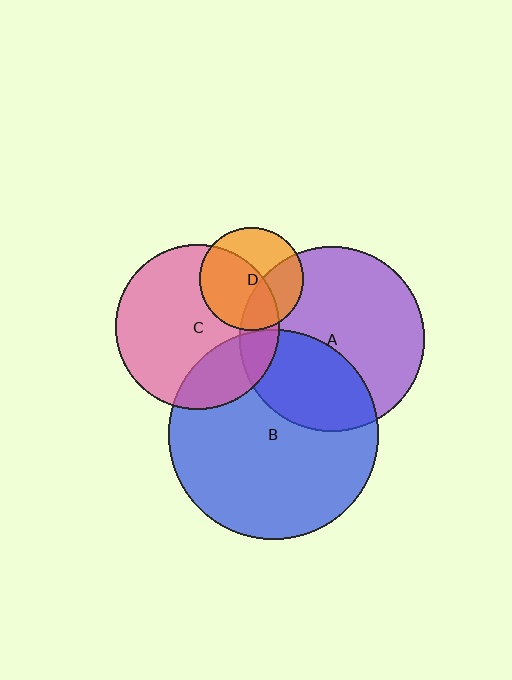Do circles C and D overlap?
Yes.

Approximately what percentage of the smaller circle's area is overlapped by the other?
Approximately 55%.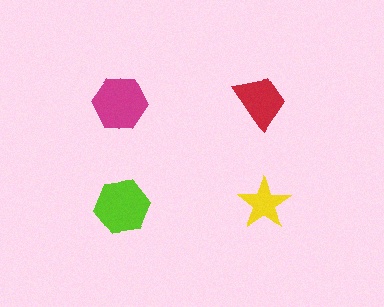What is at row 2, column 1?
A lime hexagon.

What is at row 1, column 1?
A magenta hexagon.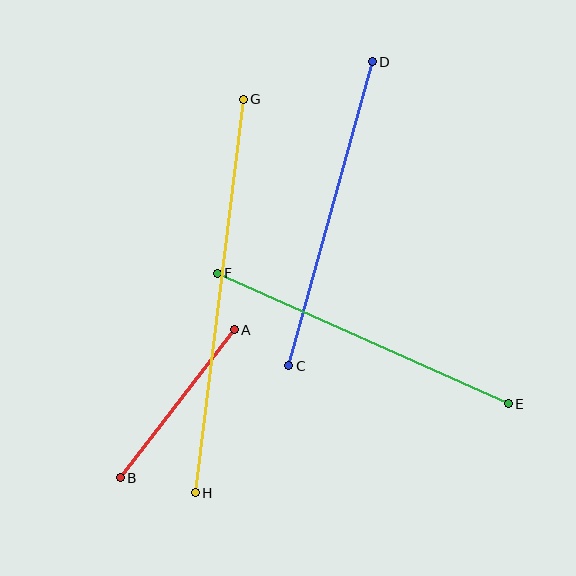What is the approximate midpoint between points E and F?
The midpoint is at approximately (363, 338) pixels.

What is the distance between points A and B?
The distance is approximately 187 pixels.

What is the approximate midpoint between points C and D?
The midpoint is at approximately (331, 214) pixels.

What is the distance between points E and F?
The distance is approximately 319 pixels.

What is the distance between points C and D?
The distance is approximately 315 pixels.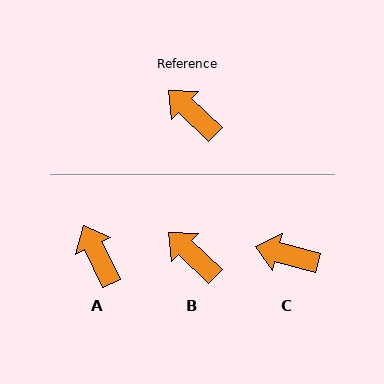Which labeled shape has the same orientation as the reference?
B.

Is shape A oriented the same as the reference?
No, it is off by about 21 degrees.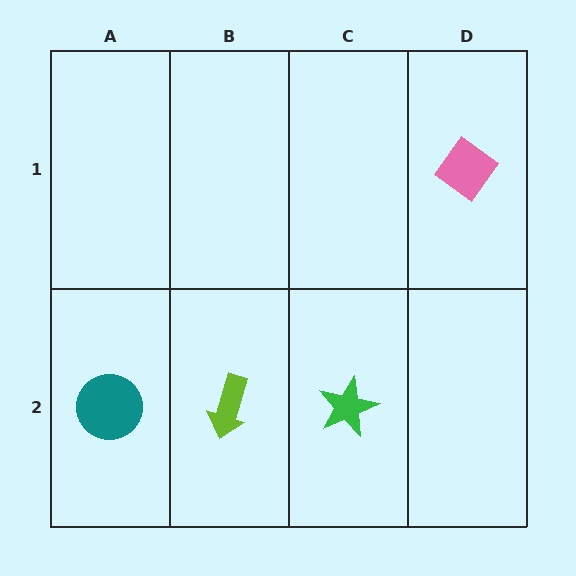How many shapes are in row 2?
3 shapes.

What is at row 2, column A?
A teal circle.